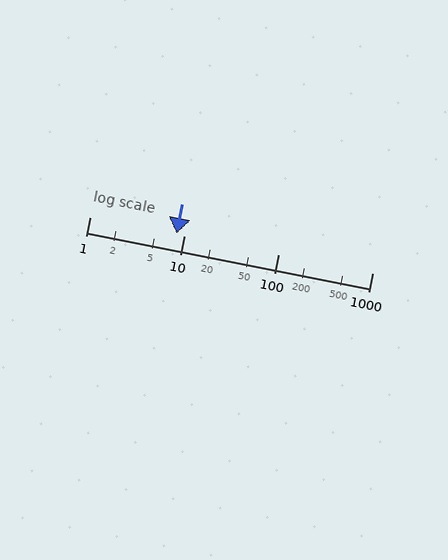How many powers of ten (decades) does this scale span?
The scale spans 3 decades, from 1 to 1000.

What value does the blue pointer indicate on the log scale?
The pointer indicates approximately 8.4.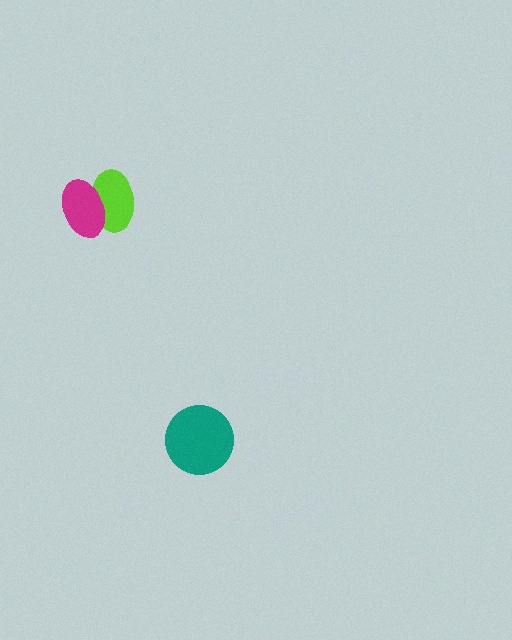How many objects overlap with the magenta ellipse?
1 object overlaps with the magenta ellipse.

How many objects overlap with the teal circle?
0 objects overlap with the teal circle.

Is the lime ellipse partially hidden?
Yes, it is partially covered by another shape.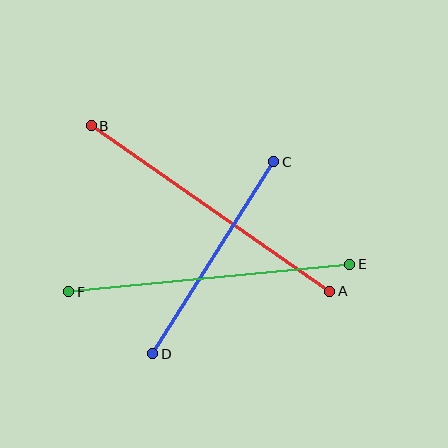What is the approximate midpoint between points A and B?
The midpoint is at approximately (210, 209) pixels.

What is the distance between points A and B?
The distance is approximately 290 pixels.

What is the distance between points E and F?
The distance is approximately 283 pixels.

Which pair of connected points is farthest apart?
Points A and B are farthest apart.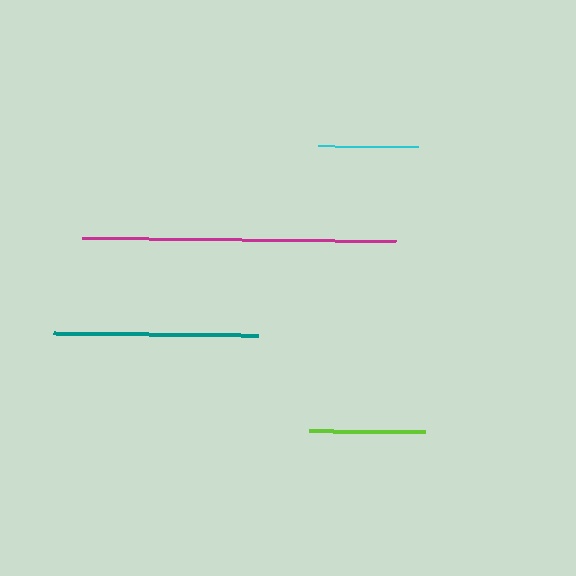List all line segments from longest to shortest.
From longest to shortest: magenta, teal, lime, cyan.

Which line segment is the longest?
The magenta line is the longest at approximately 314 pixels.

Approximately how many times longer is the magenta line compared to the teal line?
The magenta line is approximately 1.5 times the length of the teal line.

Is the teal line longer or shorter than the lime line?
The teal line is longer than the lime line.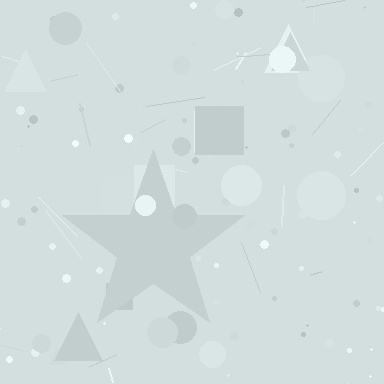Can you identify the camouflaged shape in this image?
The camouflaged shape is a star.